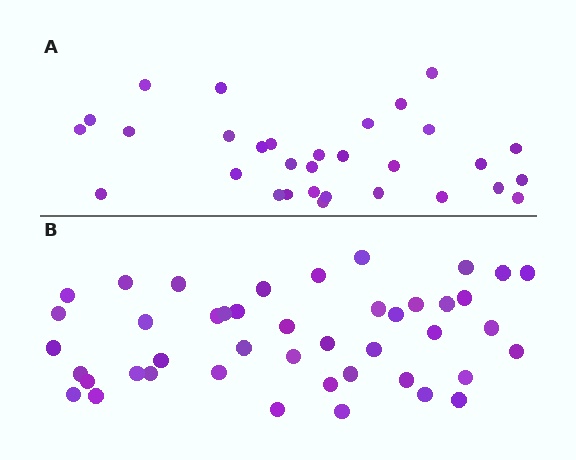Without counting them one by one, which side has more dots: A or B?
Region B (the bottom region) has more dots.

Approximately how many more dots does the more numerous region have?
Region B has approximately 15 more dots than region A.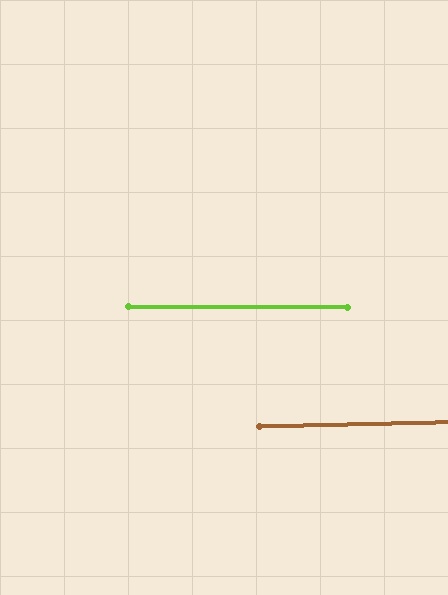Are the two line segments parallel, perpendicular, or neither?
Parallel — their directions differ by only 1.4°.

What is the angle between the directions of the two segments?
Approximately 1 degree.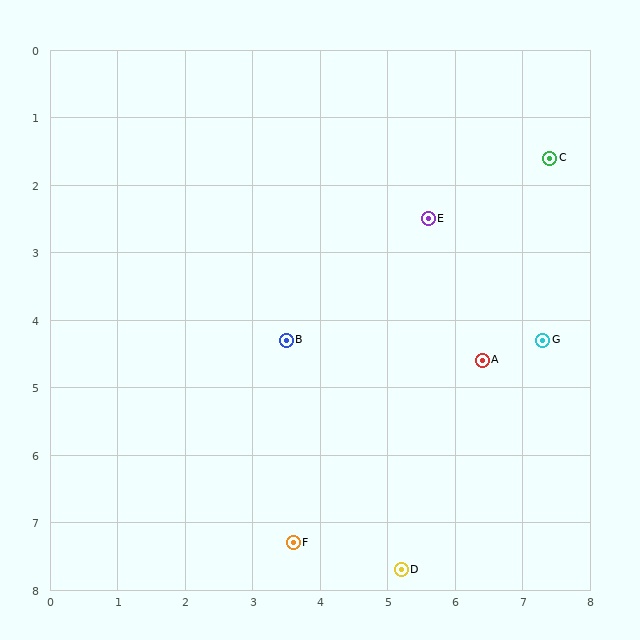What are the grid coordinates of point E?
Point E is at approximately (5.6, 2.5).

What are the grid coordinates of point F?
Point F is at approximately (3.6, 7.3).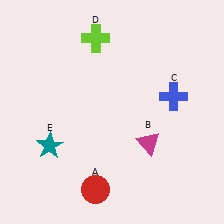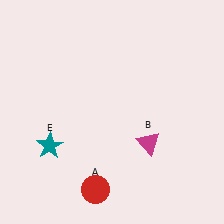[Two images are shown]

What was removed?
The blue cross (C), the lime cross (D) were removed in Image 2.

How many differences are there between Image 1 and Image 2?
There are 2 differences between the two images.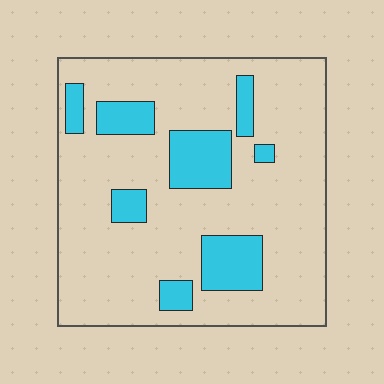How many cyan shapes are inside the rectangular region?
8.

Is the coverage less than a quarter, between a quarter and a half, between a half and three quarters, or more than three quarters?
Less than a quarter.